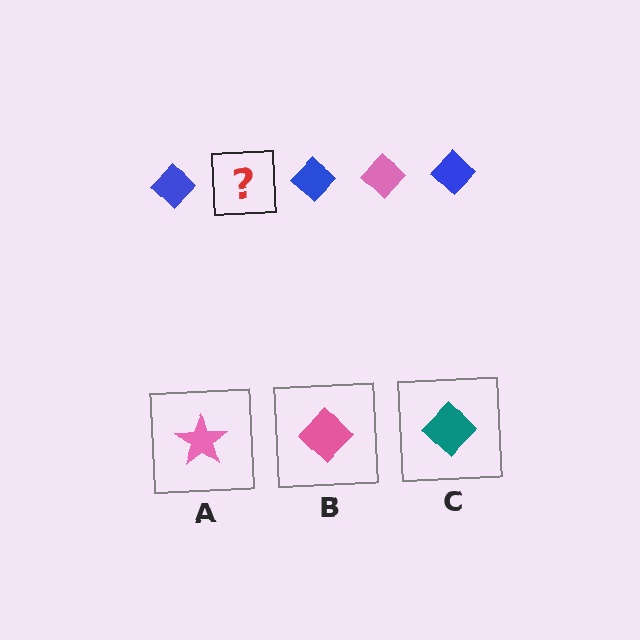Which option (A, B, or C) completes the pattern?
B.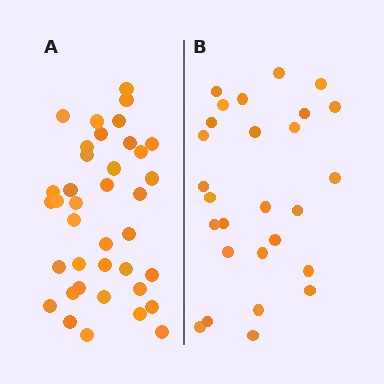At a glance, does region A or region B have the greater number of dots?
Region A (the left region) has more dots.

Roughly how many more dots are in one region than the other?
Region A has roughly 12 or so more dots than region B.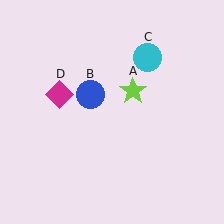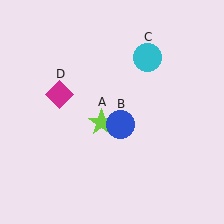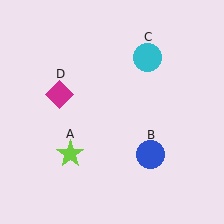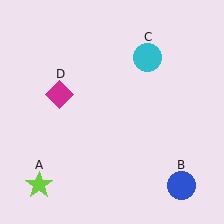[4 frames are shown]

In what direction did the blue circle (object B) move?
The blue circle (object B) moved down and to the right.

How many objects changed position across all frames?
2 objects changed position: lime star (object A), blue circle (object B).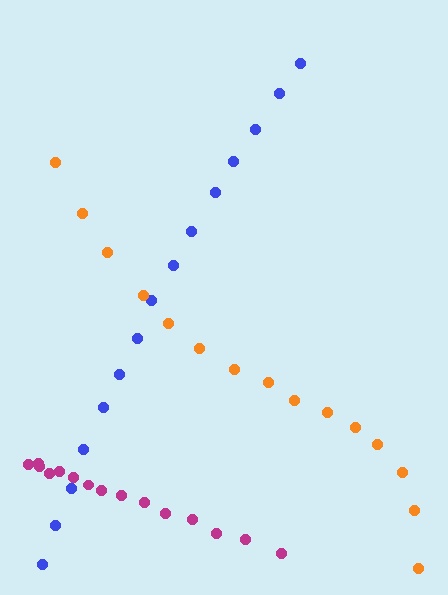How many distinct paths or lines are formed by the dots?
There are 3 distinct paths.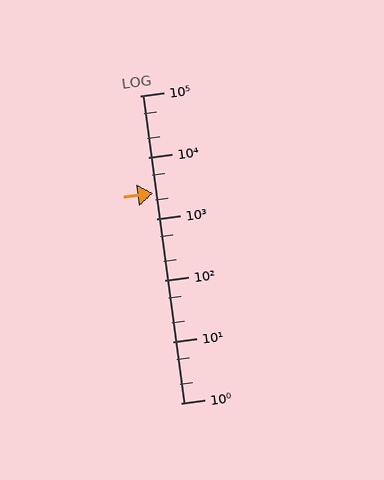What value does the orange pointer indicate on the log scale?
The pointer indicates approximately 2600.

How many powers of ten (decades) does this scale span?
The scale spans 5 decades, from 1 to 100000.